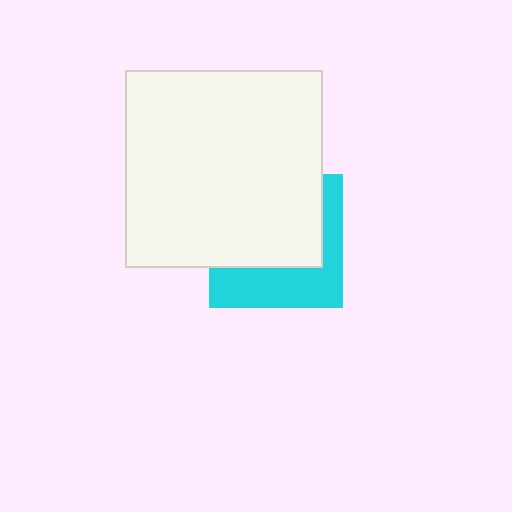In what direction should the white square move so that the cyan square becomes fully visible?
The white square should move up. That is the shortest direction to clear the overlap and leave the cyan square fully visible.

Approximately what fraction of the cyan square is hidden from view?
Roughly 60% of the cyan square is hidden behind the white square.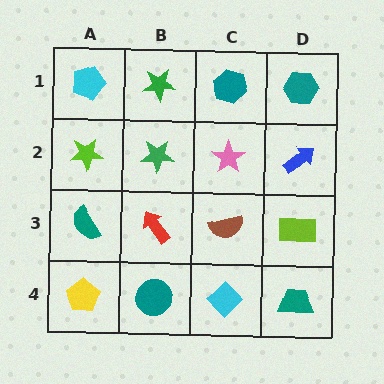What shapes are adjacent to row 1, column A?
A lime star (row 2, column A), a green star (row 1, column B).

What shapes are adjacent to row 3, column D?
A blue arrow (row 2, column D), a teal trapezoid (row 4, column D), a brown semicircle (row 3, column C).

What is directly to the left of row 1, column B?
A cyan pentagon.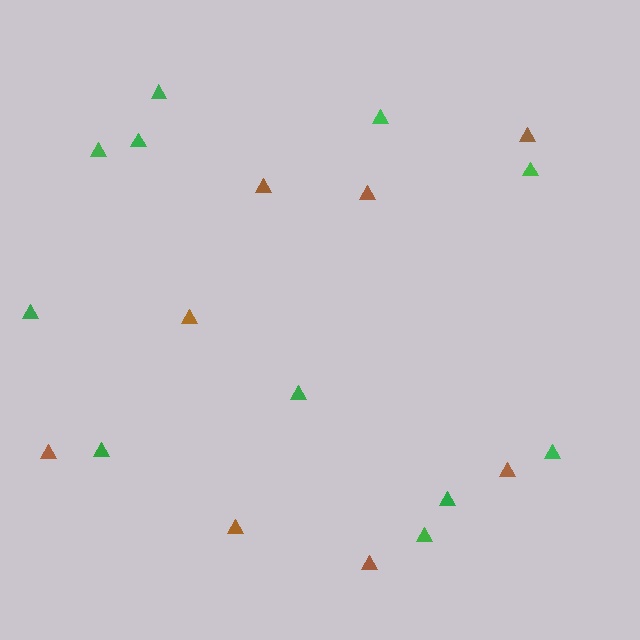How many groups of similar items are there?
There are 2 groups: one group of brown triangles (8) and one group of green triangles (11).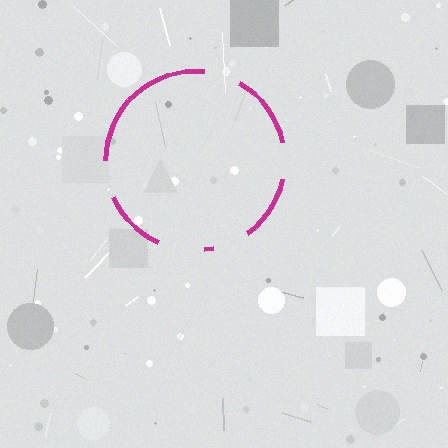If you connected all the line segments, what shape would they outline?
They would outline a circle.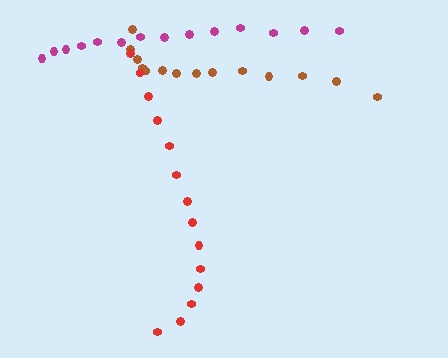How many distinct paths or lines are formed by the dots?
There are 3 distinct paths.